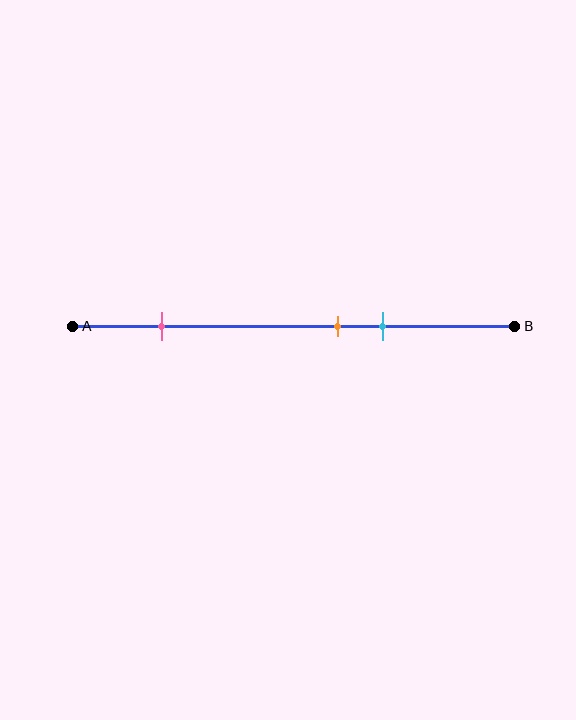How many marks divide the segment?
There are 3 marks dividing the segment.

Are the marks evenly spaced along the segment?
No, the marks are not evenly spaced.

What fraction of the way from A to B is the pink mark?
The pink mark is approximately 20% (0.2) of the way from A to B.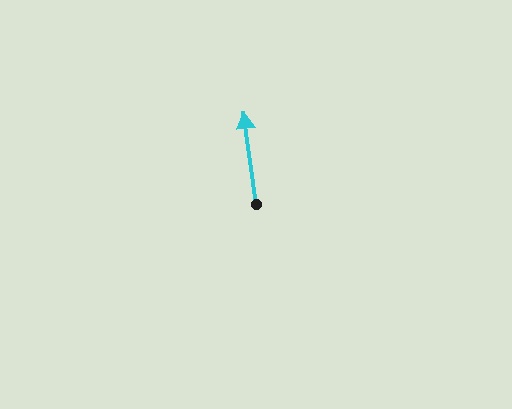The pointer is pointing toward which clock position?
Roughly 12 o'clock.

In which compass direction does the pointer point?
North.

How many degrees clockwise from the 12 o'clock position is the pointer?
Approximately 352 degrees.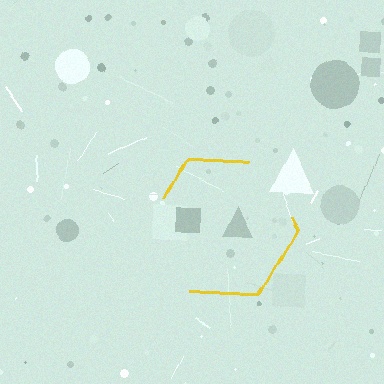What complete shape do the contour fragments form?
The contour fragments form a hexagon.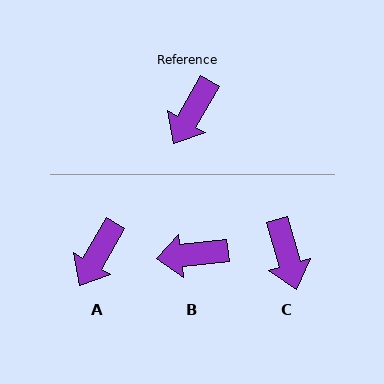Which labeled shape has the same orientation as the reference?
A.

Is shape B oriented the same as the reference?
No, it is off by about 53 degrees.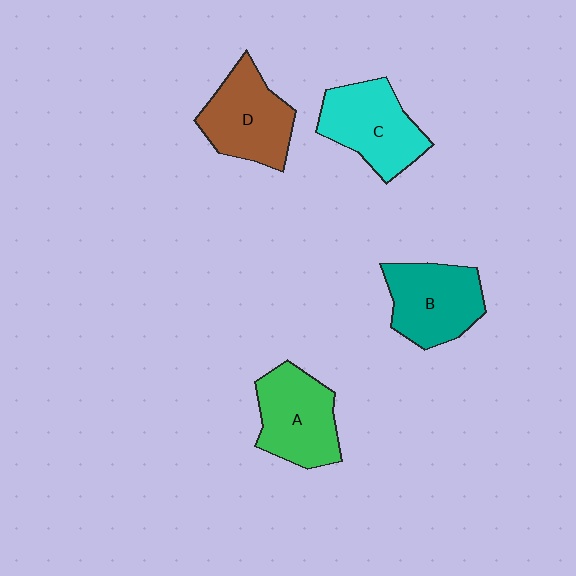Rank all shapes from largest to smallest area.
From largest to smallest: C (cyan), A (green), D (brown), B (teal).